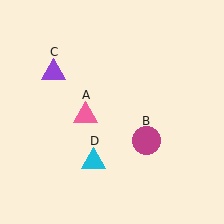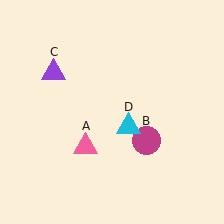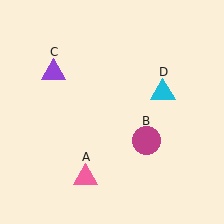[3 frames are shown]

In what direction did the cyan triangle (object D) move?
The cyan triangle (object D) moved up and to the right.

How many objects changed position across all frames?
2 objects changed position: pink triangle (object A), cyan triangle (object D).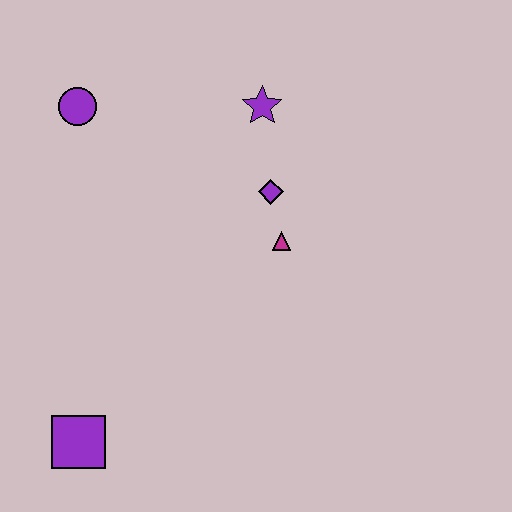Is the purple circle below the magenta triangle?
No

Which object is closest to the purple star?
The purple diamond is closest to the purple star.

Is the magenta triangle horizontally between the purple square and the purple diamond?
No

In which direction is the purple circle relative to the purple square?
The purple circle is above the purple square.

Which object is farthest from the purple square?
The purple star is farthest from the purple square.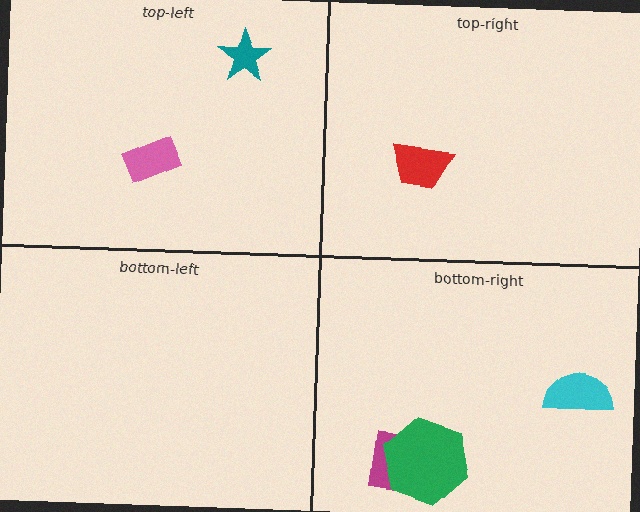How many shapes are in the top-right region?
1.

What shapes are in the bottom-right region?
The magenta square, the cyan semicircle, the green hexagon.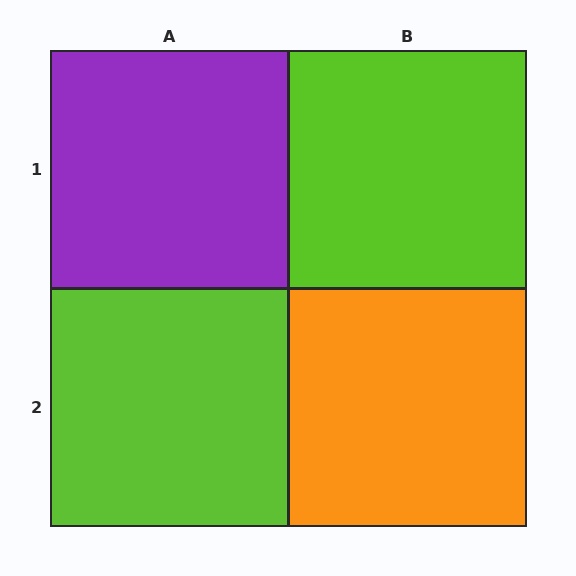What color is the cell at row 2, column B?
Orange.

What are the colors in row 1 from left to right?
Purple, lime.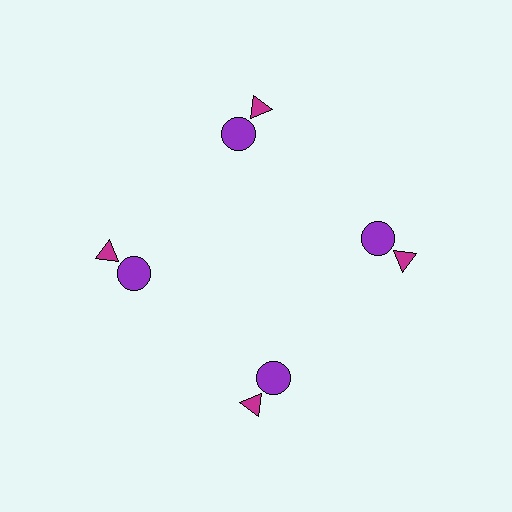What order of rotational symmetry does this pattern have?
This pattern has 4-fold rotational symmetry.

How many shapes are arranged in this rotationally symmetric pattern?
There are 8 shapes, arranged in 4 groups of 2.